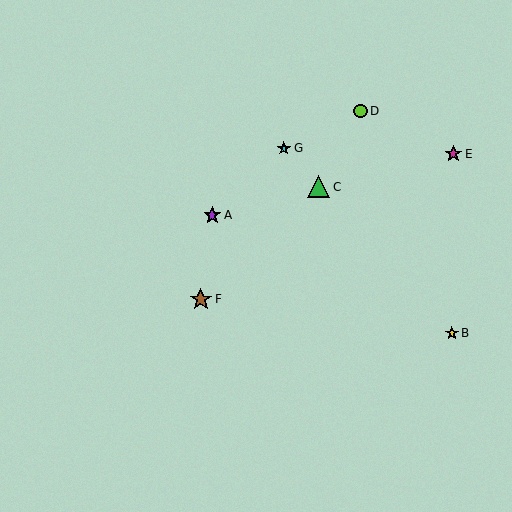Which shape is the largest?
The green triangle (labeled C) is the largest.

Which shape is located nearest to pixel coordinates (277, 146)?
The cyan star (labeled G) at (284, 149) is nearest to that location.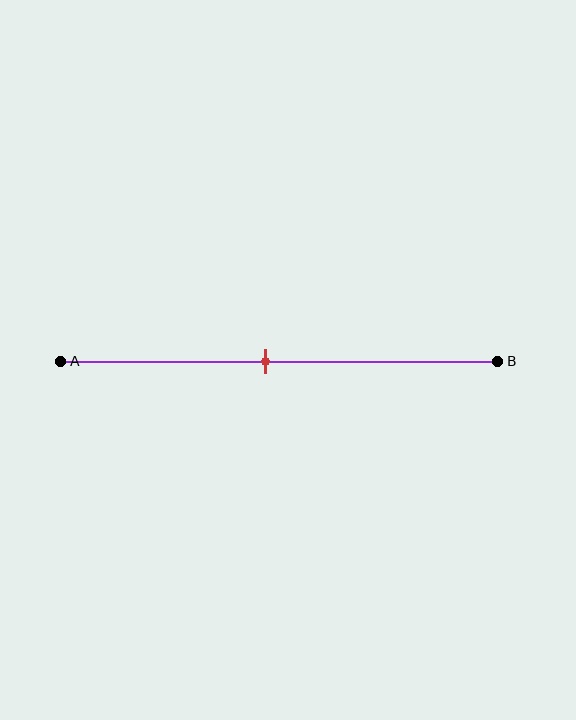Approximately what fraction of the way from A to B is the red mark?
The red mark is approximately 45% of the way from A to B.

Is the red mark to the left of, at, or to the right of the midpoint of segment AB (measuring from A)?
The red mark is to the left of the midpoint of segment AB.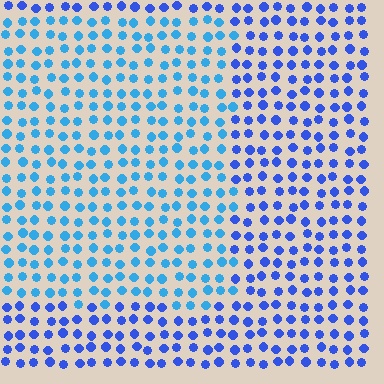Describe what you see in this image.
The image is filled with small blue elements in a uniform arrangement. A rectangle-shaped region is visible where the elements are tinted to a slightly different hue, forming a subtle color boundary.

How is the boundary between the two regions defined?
The boundary is defined purely by a slight shift in hue (about 29 degrees). Spacing, size, and orientation are identical on both sides.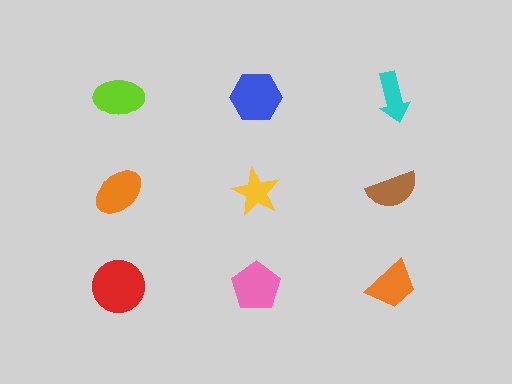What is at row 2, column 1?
An orange ellipse.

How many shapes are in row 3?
3 shapes.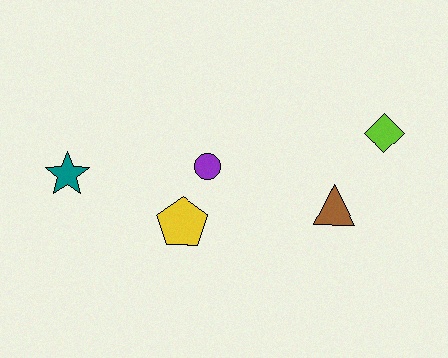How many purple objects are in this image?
There is 1 purple object.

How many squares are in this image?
There are no squares.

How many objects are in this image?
There are 5 objects.